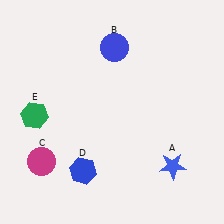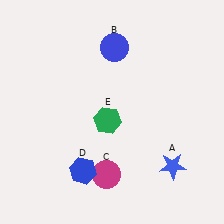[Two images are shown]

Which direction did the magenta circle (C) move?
The magenta circle (C) moved right.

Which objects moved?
The objects that moved are: the magenta circle (C), the green hexagon (E).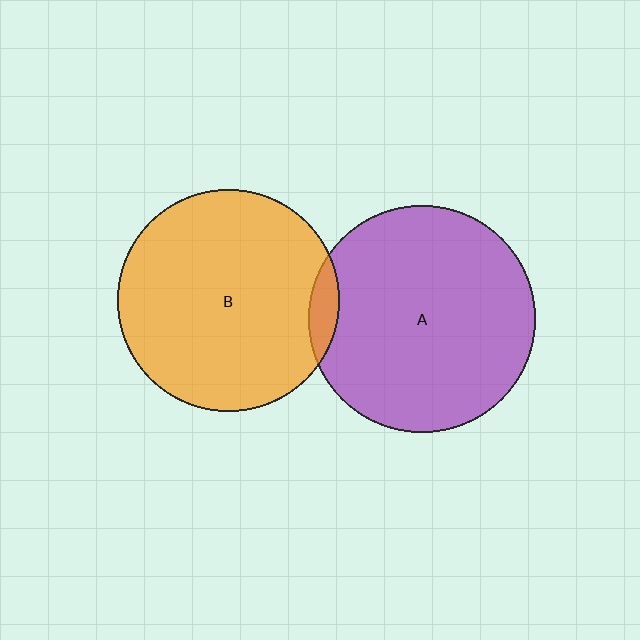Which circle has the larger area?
Circle A (purple).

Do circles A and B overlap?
Yes.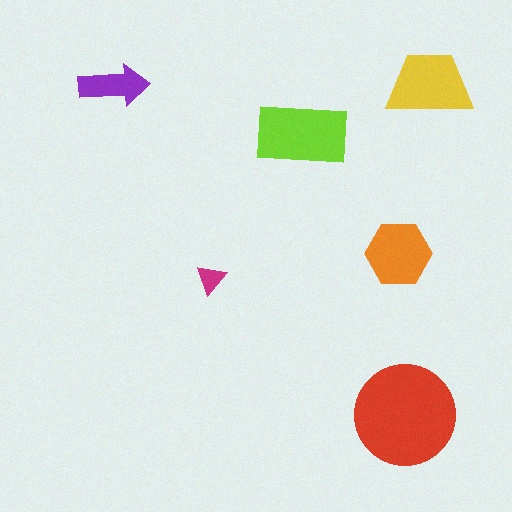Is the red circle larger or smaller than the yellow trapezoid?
Larger.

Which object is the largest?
The red circle.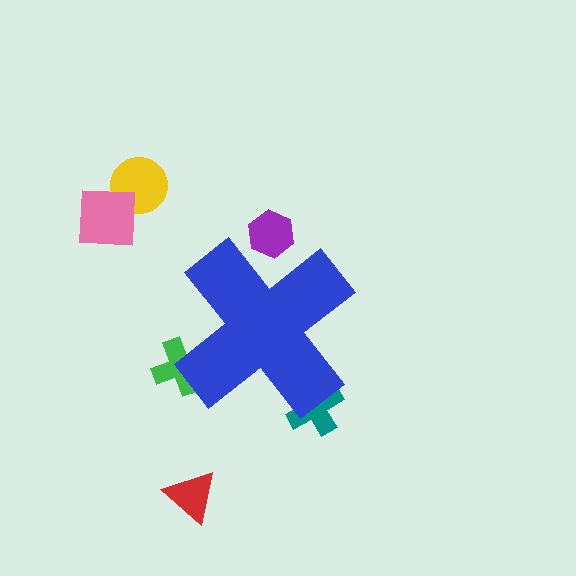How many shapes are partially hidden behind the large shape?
3 shapes are partially hidden.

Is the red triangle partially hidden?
No, the red triangle is fully visible.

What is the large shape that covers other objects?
A blue cross.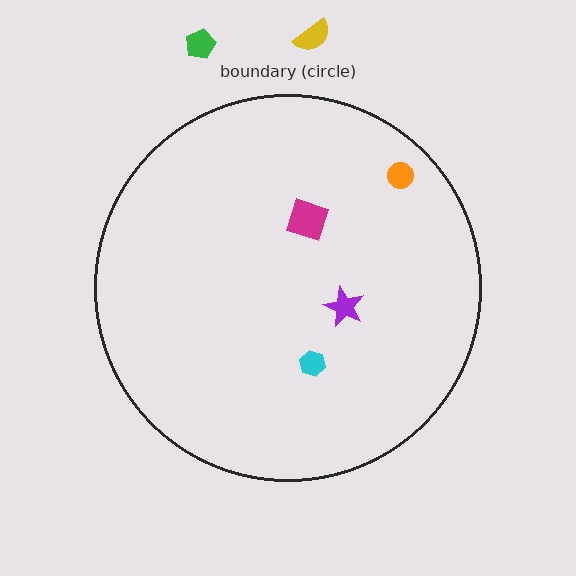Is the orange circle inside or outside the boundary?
Inside.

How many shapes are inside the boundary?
4 inside, 2 outside.